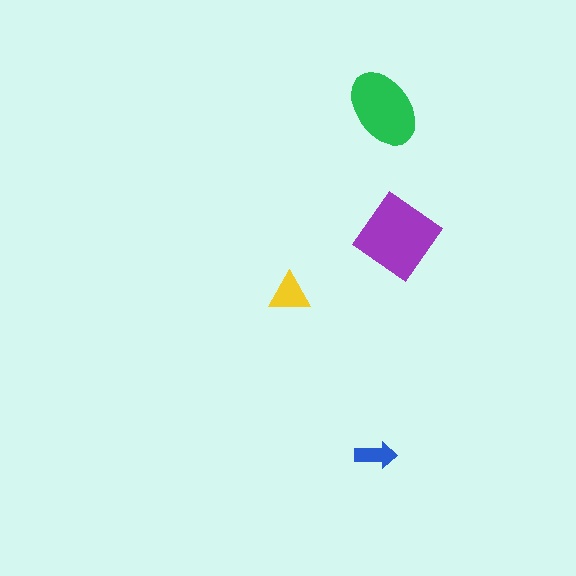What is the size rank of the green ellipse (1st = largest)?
2nd.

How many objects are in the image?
There are 4 objects in the image.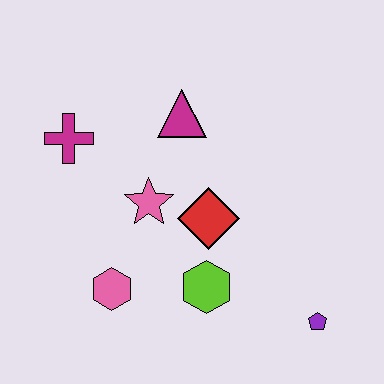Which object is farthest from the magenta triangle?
The purple pentagon is farthest from the magenta triangle.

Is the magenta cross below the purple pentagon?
No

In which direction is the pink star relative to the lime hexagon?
The pink star is above the lime hexagon.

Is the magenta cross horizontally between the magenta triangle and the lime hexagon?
No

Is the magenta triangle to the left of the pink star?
No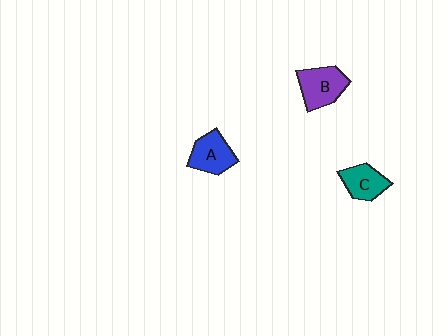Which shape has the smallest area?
Shape C (teal).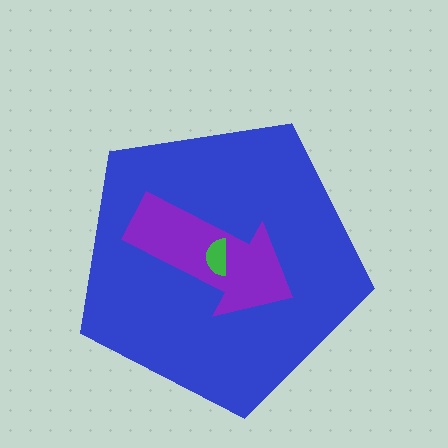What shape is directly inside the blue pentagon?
The purple arrow.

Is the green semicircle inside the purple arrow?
Yes.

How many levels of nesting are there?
3.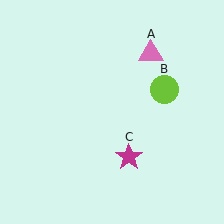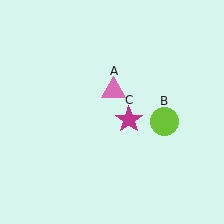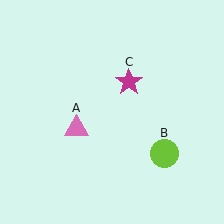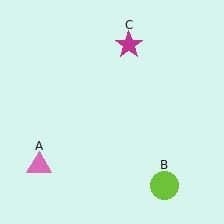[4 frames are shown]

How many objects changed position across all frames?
3 objects changed position: pink triangle (object A), lime circle (object B), magenta star (object C).